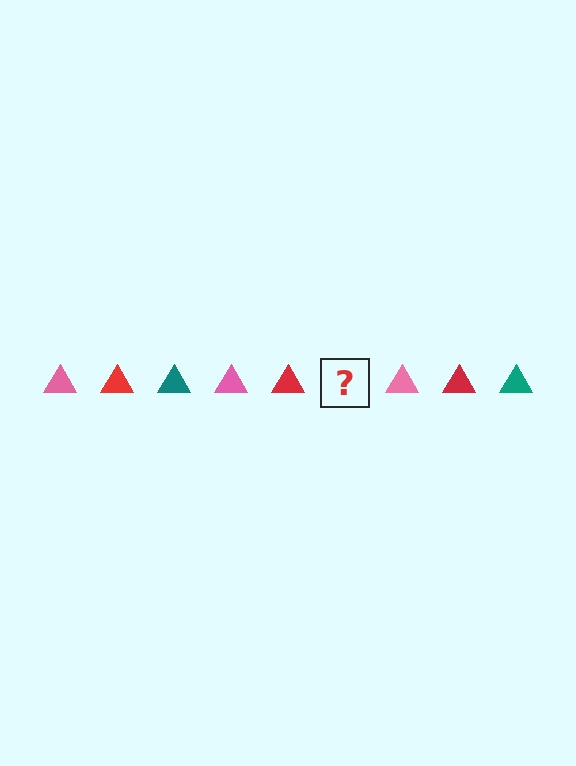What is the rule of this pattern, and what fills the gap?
The rule is that the pattern cycles through pink, red, teal triangles. The gap should be filled with a teal triangle.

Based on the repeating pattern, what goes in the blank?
The blank should be a teal triangle.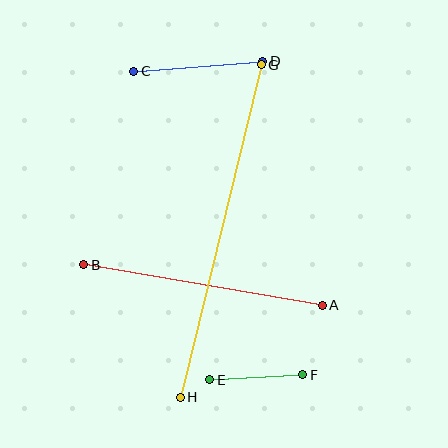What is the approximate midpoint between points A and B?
The midpoint is at approximately (203, 285) pixels.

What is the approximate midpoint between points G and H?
The midpoint is at approximately (221, 231) pixels.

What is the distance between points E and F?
The distance is approximately 93 pixels.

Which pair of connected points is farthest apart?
Points G and H are farthest apart.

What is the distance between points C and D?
The distance is approximately 130 pixels.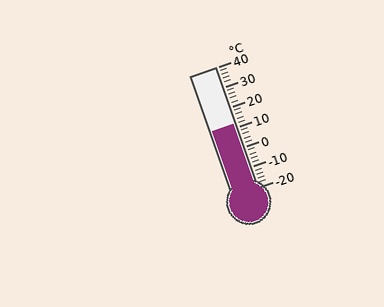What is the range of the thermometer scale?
The thermometer scale ranges from -20°C to 40°C.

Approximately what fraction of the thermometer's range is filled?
The thermometer is filled to approximately 55% of its range.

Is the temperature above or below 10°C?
The temperature is above 10°C.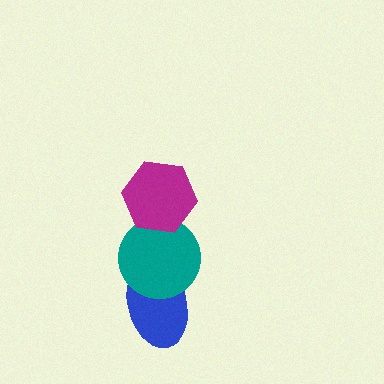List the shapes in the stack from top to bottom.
From top to bottom: the magenta hexagon, the teal circle, the blue ellipse.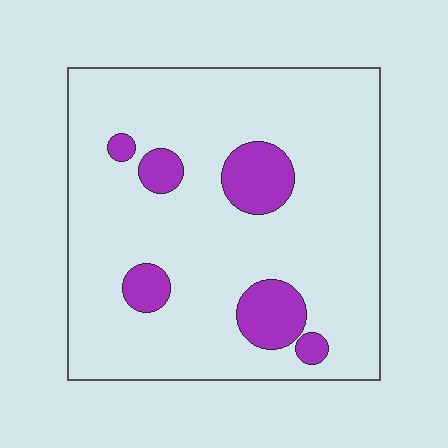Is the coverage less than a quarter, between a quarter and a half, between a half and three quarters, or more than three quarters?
Less than a quarter.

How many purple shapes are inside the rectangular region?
6.